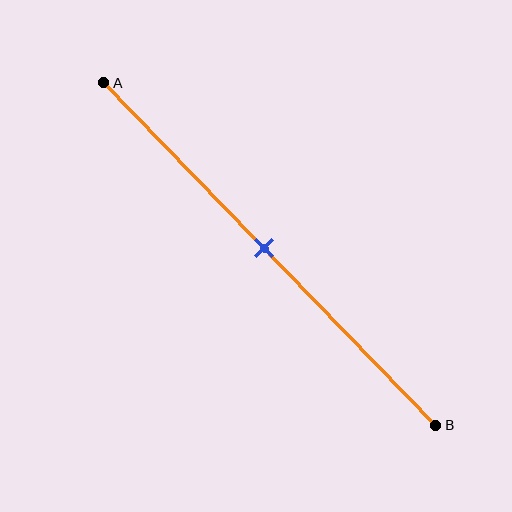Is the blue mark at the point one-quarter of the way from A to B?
No, the mark is at about 50% from A, not at the 25% one-quarter point.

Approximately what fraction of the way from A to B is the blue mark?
The blue mark is approximately 50% of the way from A to B.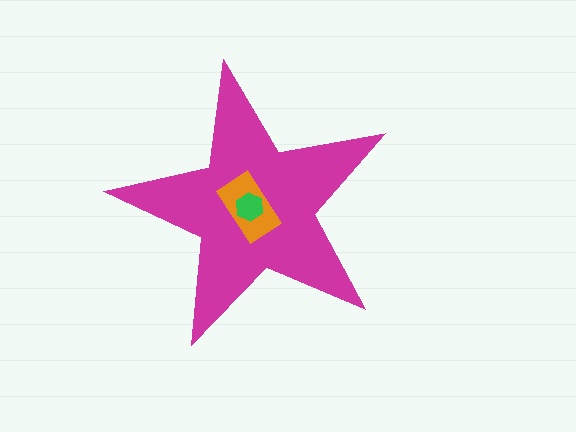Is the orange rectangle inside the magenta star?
Yes.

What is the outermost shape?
The magenta star.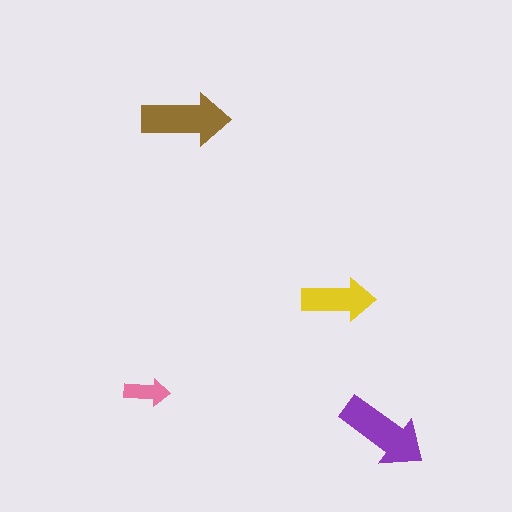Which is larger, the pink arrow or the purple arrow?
The purple one.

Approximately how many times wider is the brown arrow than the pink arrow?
About 2 times wider.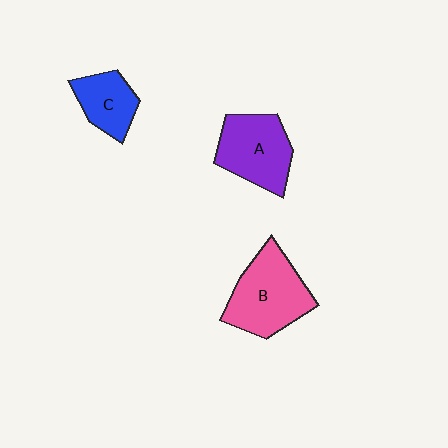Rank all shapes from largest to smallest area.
From largest to smallest: B (pink), A (purple), C (blue).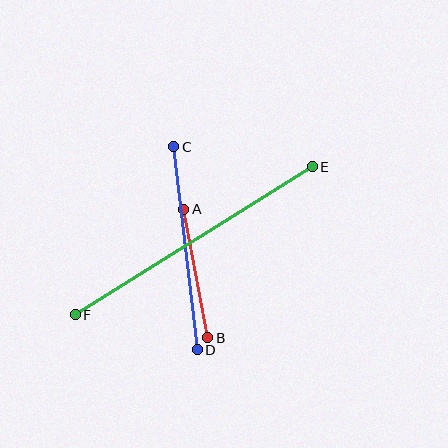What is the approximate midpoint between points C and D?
The midpoint is at approximately (185, 248) pixels.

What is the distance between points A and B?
The distance is approximately 131 pixels.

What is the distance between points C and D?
The distance is approximately 204 pixels.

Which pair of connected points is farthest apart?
Points E and F are farthest apart.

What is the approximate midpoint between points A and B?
The midpoint is at approximately (196, 274) pixels.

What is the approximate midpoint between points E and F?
The midpoint is at approximately (194, 241) pixels.